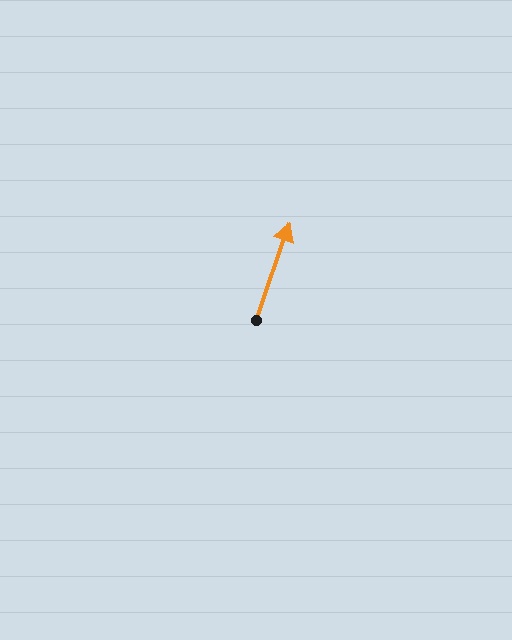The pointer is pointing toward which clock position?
Roughly 1 o'clock.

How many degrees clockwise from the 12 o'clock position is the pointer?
Approximately 19 degrees.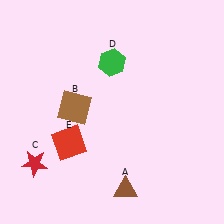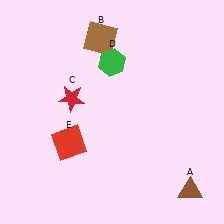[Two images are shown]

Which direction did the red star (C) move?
The red star (C) moved up.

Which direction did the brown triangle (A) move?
The brown triangle (A) moved right.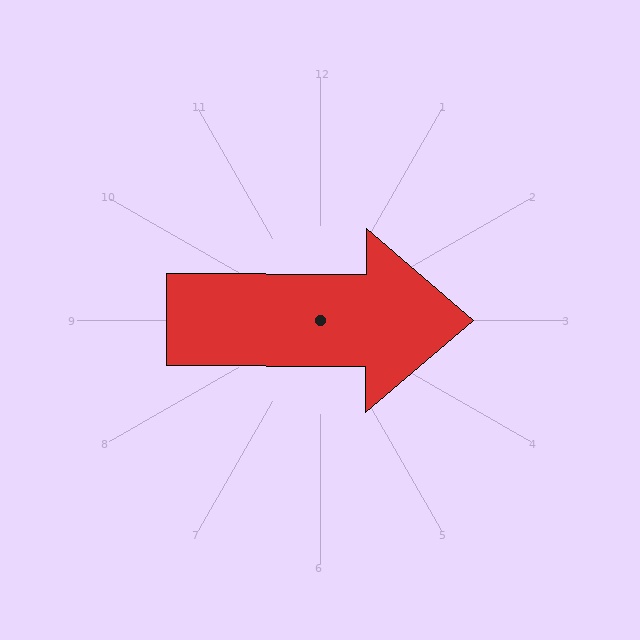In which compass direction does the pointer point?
East.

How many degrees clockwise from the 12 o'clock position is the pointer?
Approximately 90 degrees.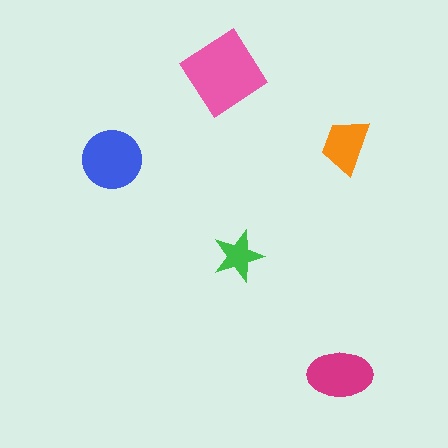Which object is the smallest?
The green star.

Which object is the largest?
The pink diamond.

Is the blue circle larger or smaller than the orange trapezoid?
Larger.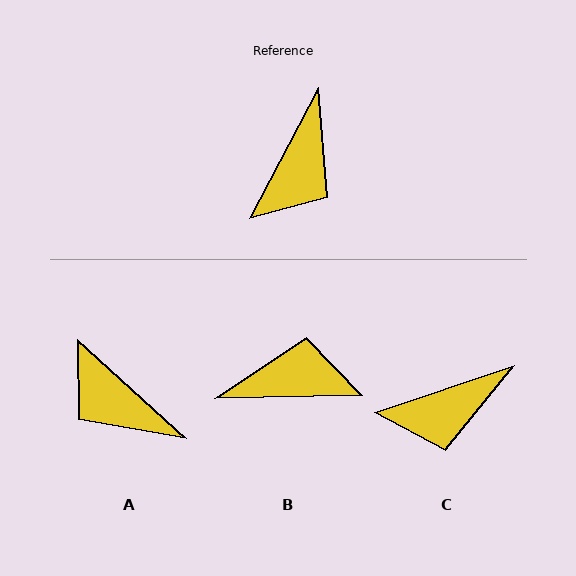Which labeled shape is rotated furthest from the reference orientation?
B, about 119 degrees away.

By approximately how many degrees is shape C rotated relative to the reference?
Approximately 44 degrees clockwise.